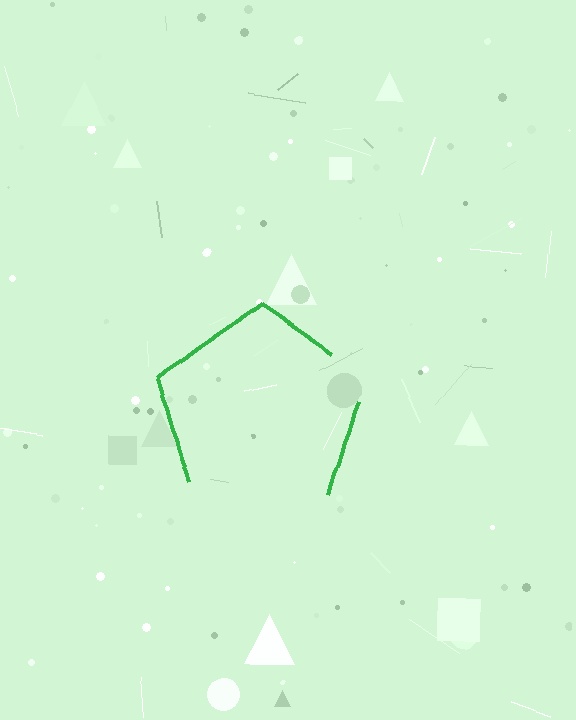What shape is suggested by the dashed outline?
The dashed outline suggests a pentagon.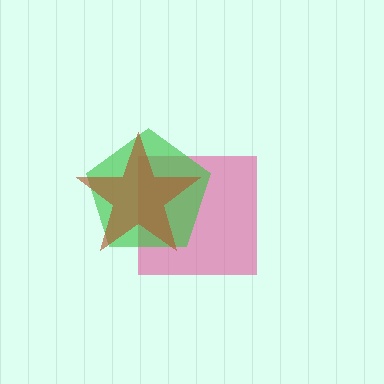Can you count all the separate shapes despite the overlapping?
Yes, there are 3 separate shapes.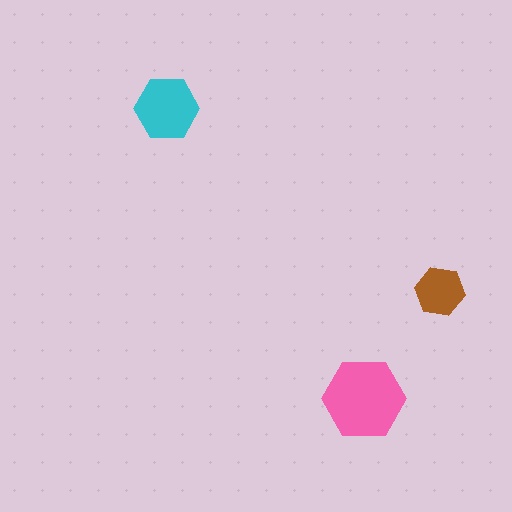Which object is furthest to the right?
The brown hexagon is rightmost.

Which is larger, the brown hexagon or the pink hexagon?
The pink one.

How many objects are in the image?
There are 3 objects in the image.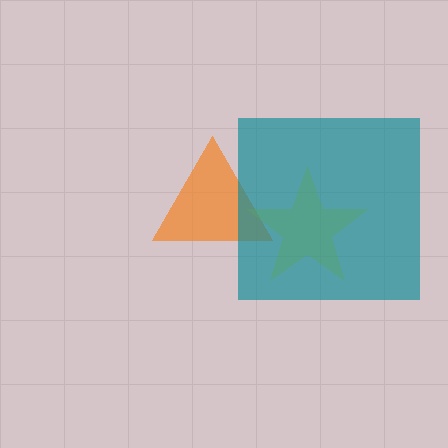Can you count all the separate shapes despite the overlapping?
Yes, there are 3 separate shapes.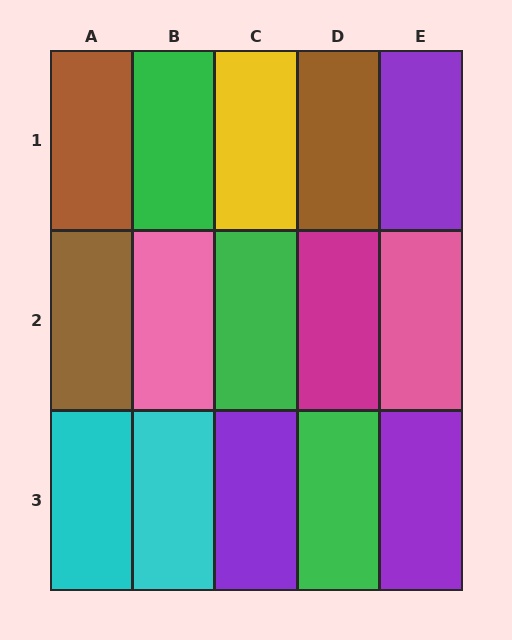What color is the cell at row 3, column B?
Cyan.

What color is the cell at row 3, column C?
Purple.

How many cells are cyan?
2 cells are cyan.